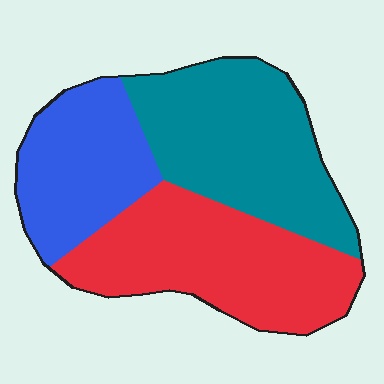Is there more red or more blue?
Red.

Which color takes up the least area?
Blue, at roughly 25%.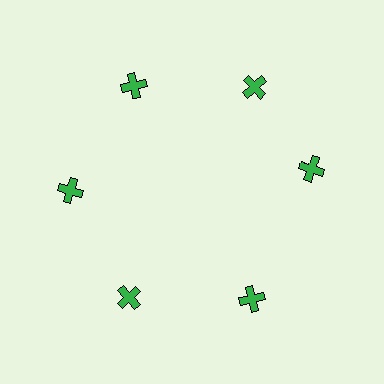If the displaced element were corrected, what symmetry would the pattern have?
It would have 6-fold rotational symmetry — the pattern would map onto itself every 60 degrees.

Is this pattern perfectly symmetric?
No. The 6 green crosses are arranged in a ring, but one element near the 3 o'clock position is rotated out of alignment along the ring, breaking the 6-fold rotational symmetry.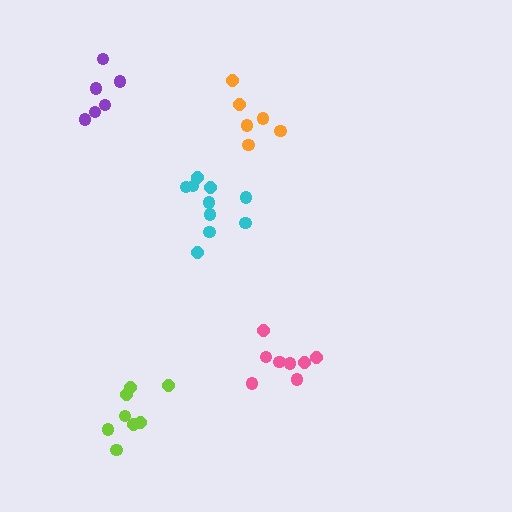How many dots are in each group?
Group 1: 8 dots, Group 2: 8 dots, Group 3: 6 dots, Group 4: 10 dots, Group 5: 6 dots (38 total).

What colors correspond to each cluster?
The clusters are colored: pink, lime, purple, cyan, orange.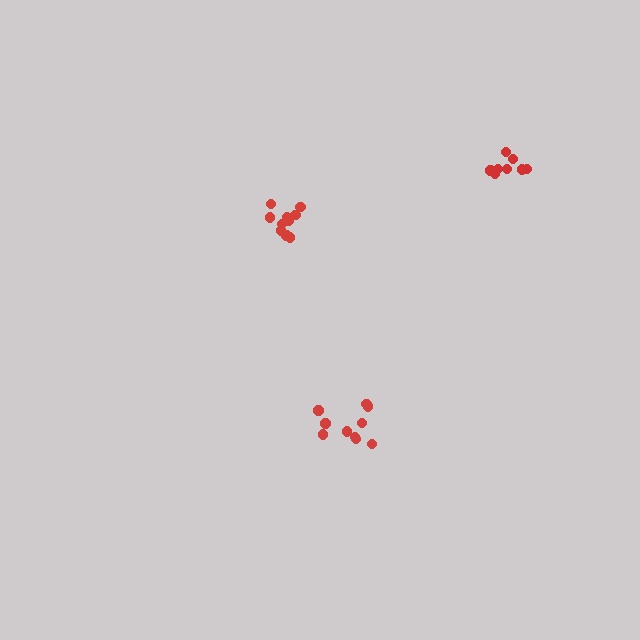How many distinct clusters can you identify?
There are 3 distinct clusters.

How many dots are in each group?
Group 1: 10 dots, Group 2: 8 dots, Group 3: 10 dots (28 total).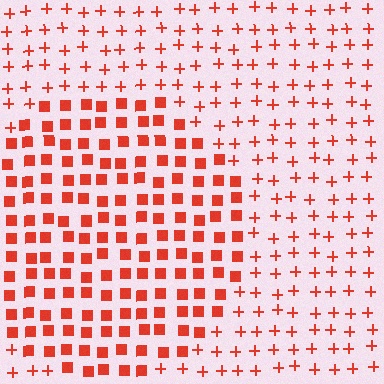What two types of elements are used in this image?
The image uses squares inside the circle region and plus signs outside it.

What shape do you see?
I see a circle.